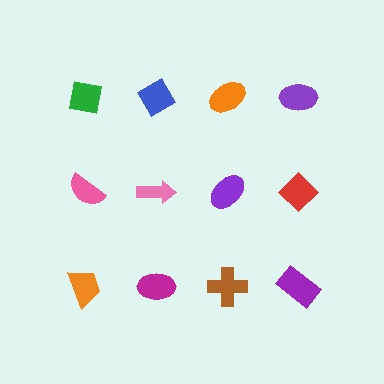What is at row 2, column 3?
A purple ellipse.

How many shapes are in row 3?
4 shapes.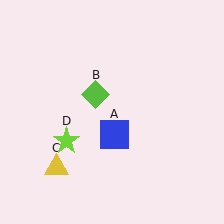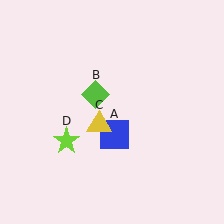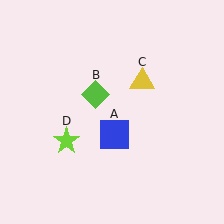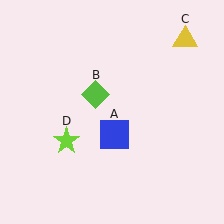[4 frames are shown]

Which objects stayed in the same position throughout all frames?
Blue square (object A) and lime diamond (object B) and lime star (object D) remained stationary.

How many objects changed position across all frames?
1 object changed position: yellow triangle (object C).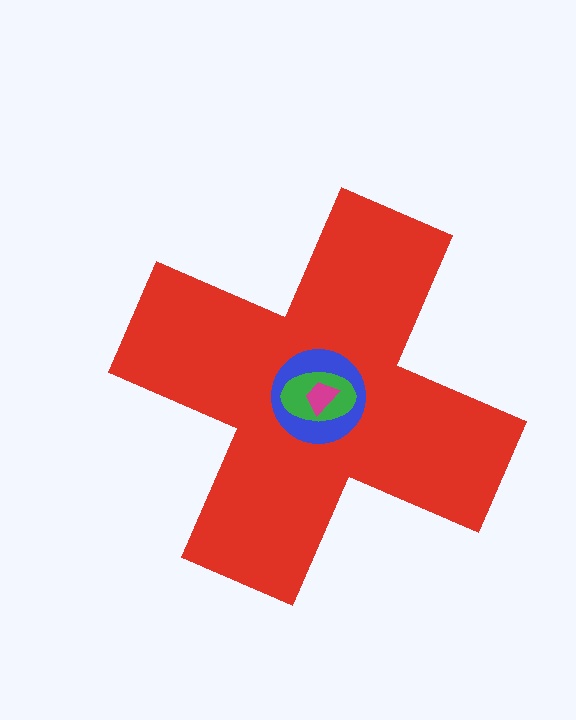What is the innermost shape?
The magenta trapezoid.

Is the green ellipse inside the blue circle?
Yes.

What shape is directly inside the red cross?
The blue circle.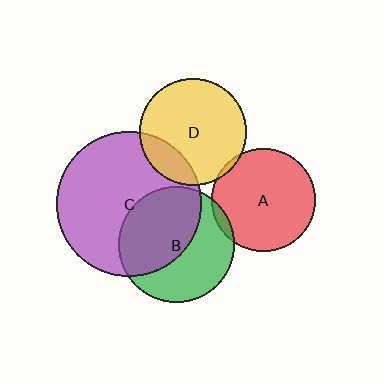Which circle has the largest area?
Circle C (purple).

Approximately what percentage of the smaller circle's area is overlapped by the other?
Approximately 50%.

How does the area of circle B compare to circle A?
Approximately 1.2 times.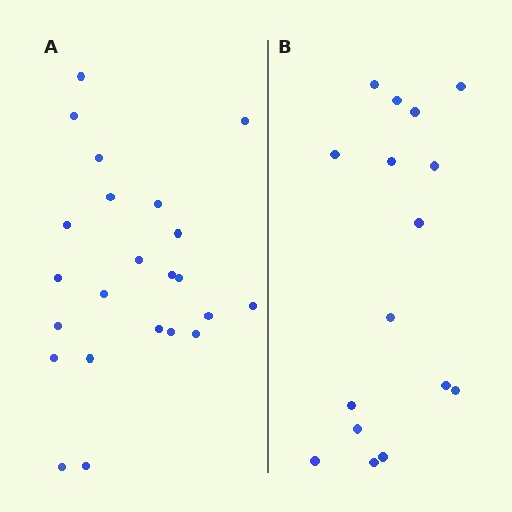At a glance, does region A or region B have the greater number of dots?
Region A (the left region) has more dots.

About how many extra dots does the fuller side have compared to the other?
Region A has roughly 8 or so more dots than region B.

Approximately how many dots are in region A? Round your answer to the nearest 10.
About 20 dots. (The exact count is 23, which rounds to 20.)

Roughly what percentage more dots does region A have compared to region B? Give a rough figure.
About 45% more.